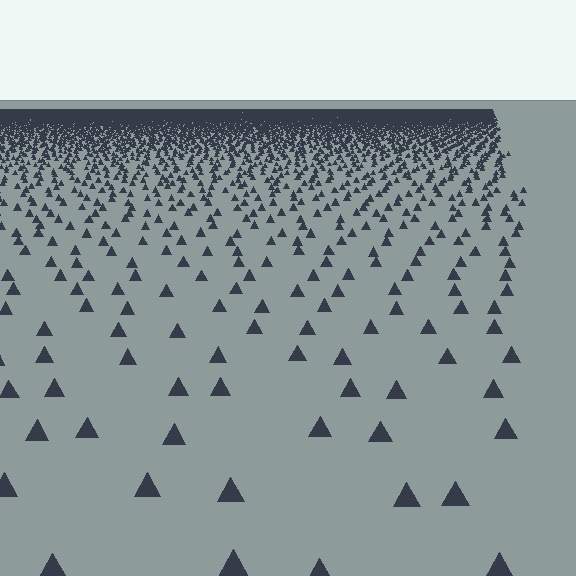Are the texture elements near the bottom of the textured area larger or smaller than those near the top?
Larger. Near the bottom, elements are closer to the viewer and appear at a bigger on-screen size.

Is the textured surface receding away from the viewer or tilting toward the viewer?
The surface is receding away from the viewer. Texture elements get smaller and denser toward the top.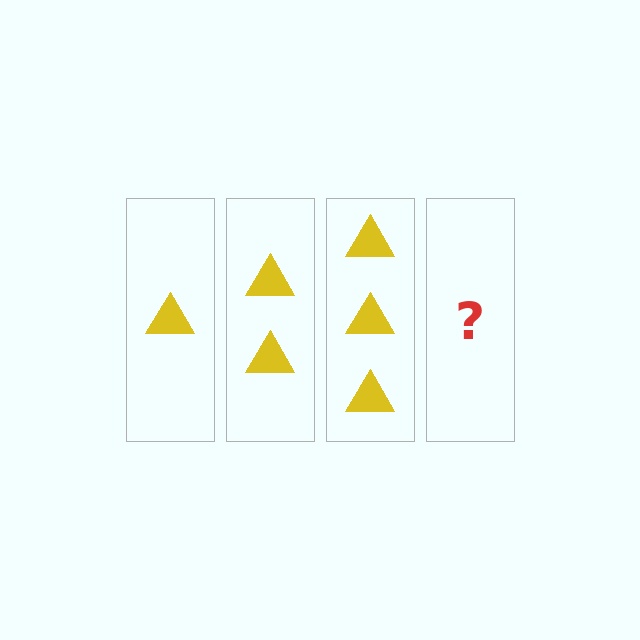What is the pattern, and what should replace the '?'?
The pattern is that each step adds one more triangle. The '?' should be 4 triangles.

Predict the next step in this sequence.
The next step is 4 triangles.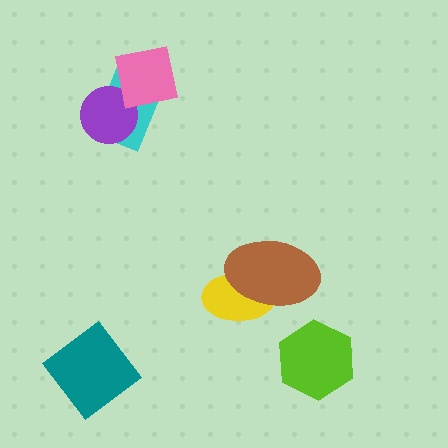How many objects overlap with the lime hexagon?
0 objects overlap with the lime hexagon.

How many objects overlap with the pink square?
2 objects overlap with the pink square.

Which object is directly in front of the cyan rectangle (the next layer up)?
The purple circle is directly in front of the cyan rectangle.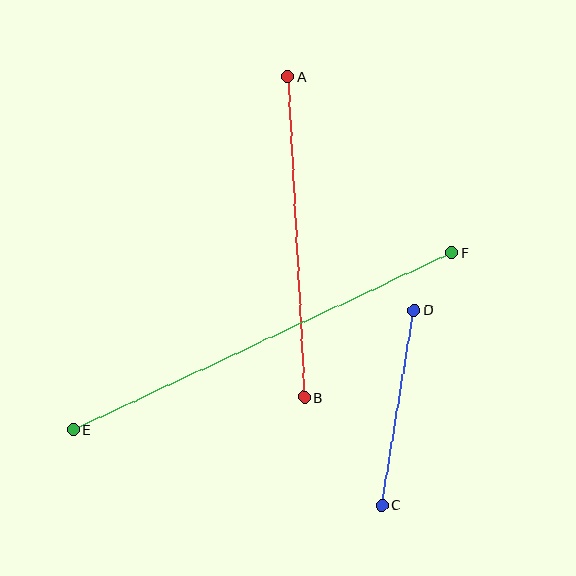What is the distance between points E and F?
The distance is approximately 418 pixels.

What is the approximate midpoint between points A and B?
The midpoint is at approximately (296, 237) pixels.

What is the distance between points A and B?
The distance is approximately 321 pixels.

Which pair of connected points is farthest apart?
Points E and F are farthest apart.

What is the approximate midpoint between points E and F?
The midpoint is at approximately (262, 341) pixels.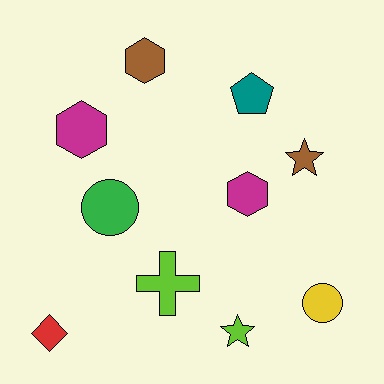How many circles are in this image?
There are 2 circles.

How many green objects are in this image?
There is 1 green object.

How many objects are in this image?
There are 10 objects.